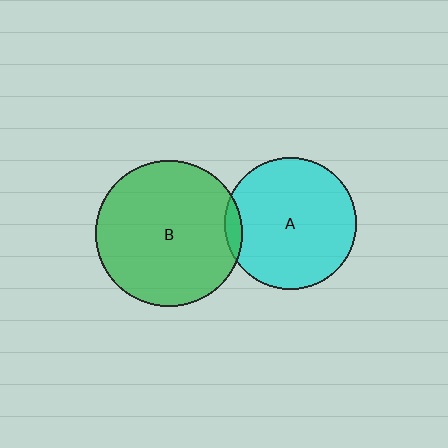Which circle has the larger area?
Circle B (green).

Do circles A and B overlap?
Yes.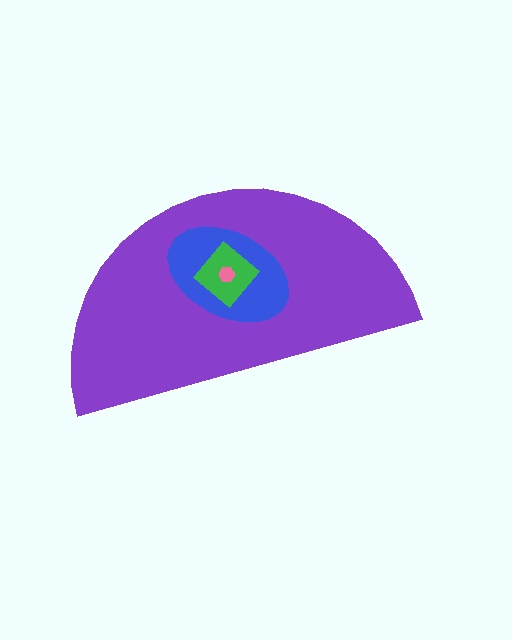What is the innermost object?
The pink hexagon.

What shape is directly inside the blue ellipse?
The green diamond.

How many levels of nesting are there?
4.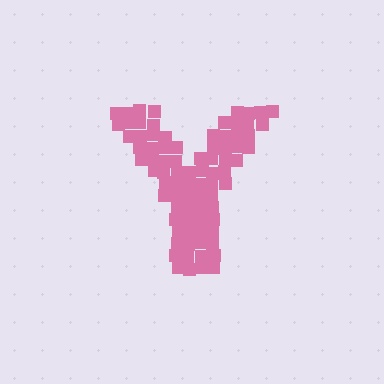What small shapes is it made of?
It is made of small squares.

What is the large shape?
The large shape is the letter Y.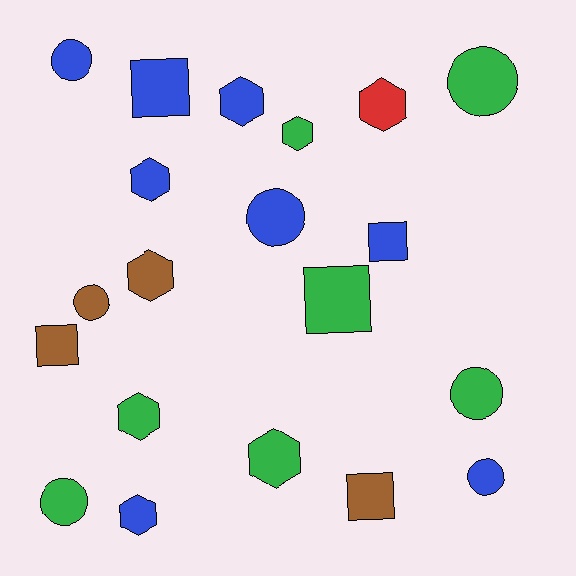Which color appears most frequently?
Blue, with 8 objects.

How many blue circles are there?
There are 3 blue circles.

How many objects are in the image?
There are 20 objects.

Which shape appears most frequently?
Hexagon, with 8 objects.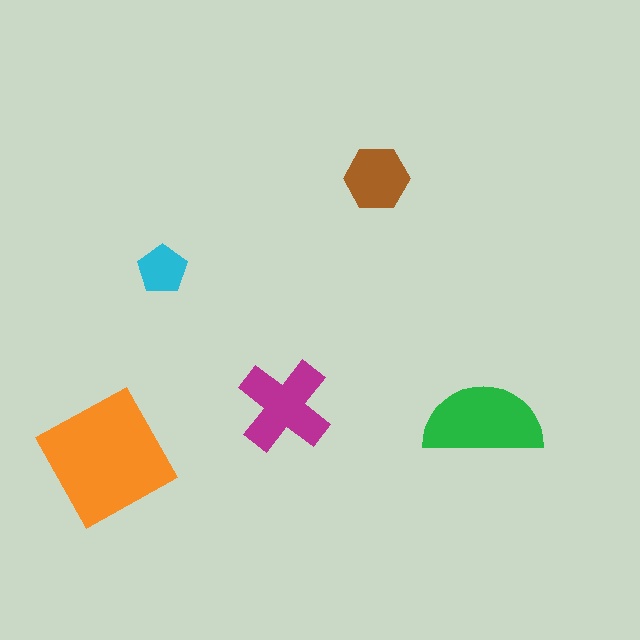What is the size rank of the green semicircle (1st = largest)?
2nd.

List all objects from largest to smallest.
The orange square, the green semicircle, the magenta cross, the brown hexagon, the cyan pentagon.